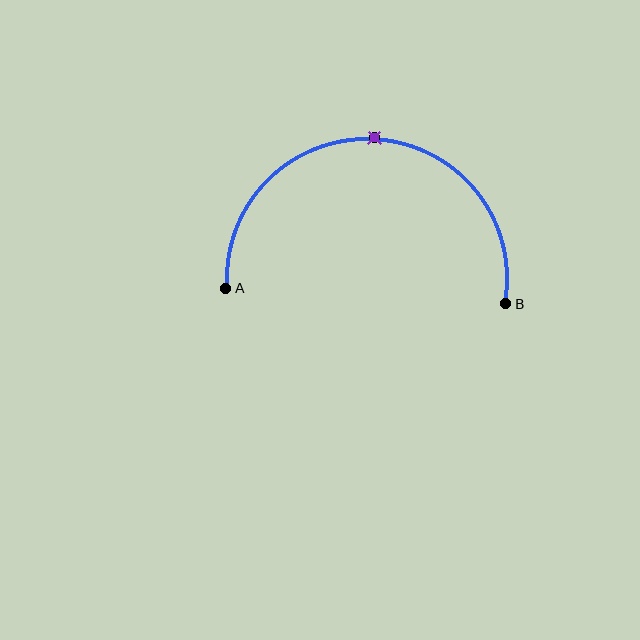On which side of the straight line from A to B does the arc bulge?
The arc bulges above the straight line connecting A and B.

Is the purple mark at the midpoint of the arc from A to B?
Yes. The purple mark lies on the arc at equal arc-length from both A and B — it is the arc midpoint.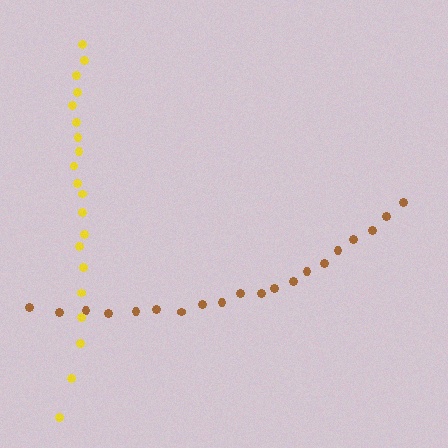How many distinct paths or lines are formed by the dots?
There are 2 distinct paths.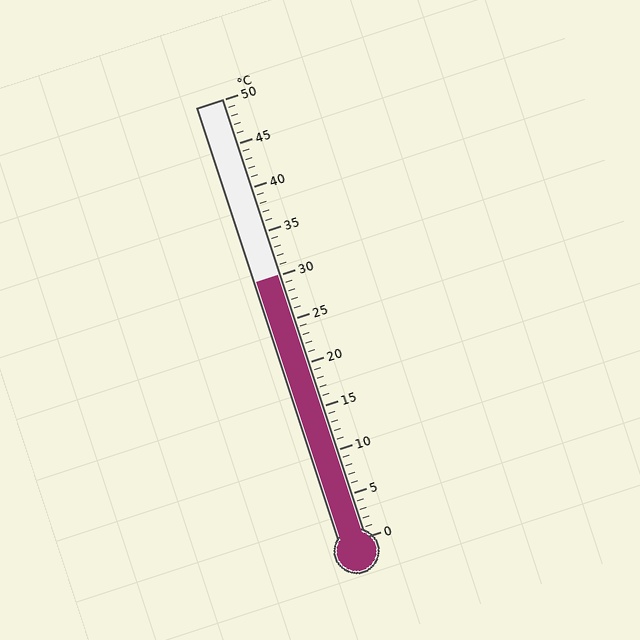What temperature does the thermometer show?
The thermometer shows approximately 30°C.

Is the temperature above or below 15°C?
The temperature is above 15°C.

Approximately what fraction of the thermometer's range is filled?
The thermometer is filled to approximately 60% of its range.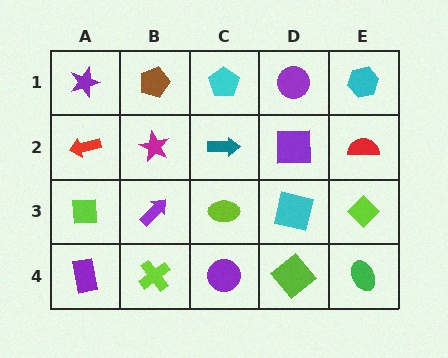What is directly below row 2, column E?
A lime diamond.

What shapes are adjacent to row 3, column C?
A teal arrow (row 2, column C), a purple circle (row 4, column C), a purple arrow (row 3, column B), a cyan square (row 3, column D).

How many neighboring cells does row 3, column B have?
4.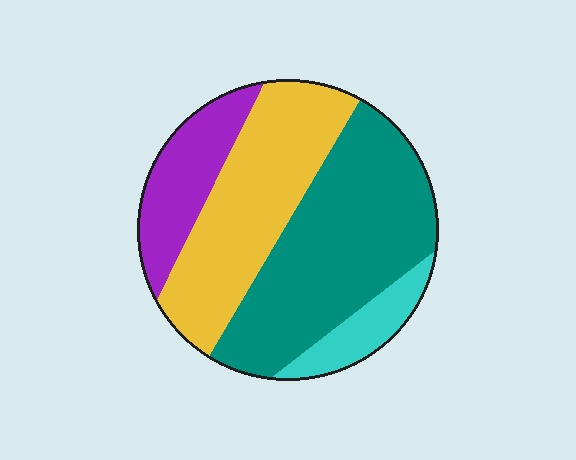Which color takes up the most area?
Teal, at roughly 40%.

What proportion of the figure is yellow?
Yellow covers roughly 35% of the figure.